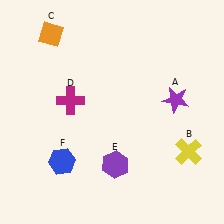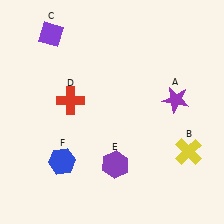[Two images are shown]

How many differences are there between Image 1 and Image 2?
There are 2 differences between the two images.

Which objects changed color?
C changed from orange to purple. D changed from magenta to red.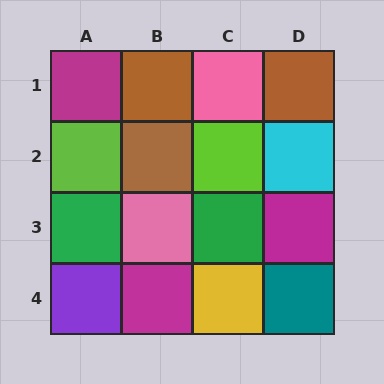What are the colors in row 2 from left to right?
Lime, brown, lime, cyan.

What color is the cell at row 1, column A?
Magenta.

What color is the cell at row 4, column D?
Teal.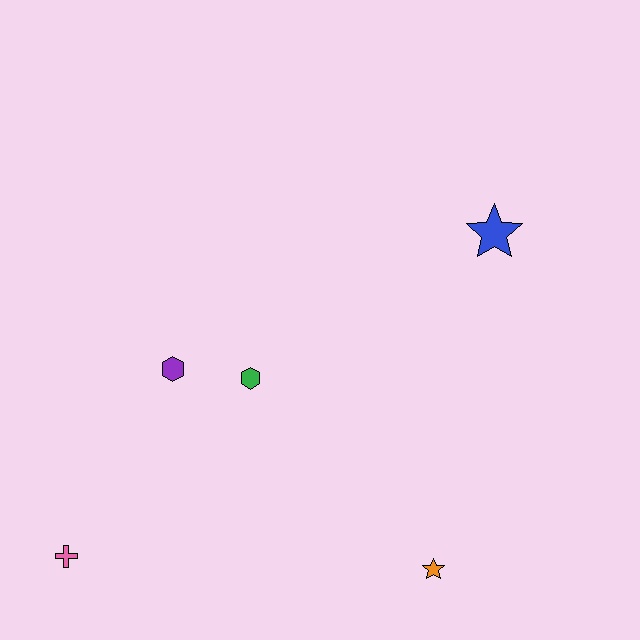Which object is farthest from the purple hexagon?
The blue star is farthest from the purple hexagon.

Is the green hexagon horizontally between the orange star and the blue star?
No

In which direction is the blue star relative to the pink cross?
The blue star is to the right of the pink cross.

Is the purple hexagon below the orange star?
No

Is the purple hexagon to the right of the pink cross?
Yes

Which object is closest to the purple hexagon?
The green hexagon is closest to the purple hexagon.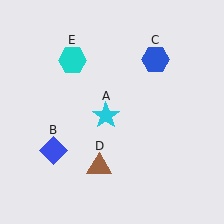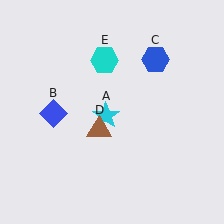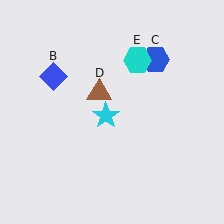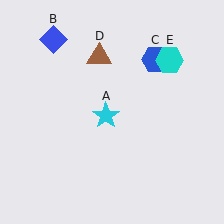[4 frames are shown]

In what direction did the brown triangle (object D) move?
The brown triangle (object D) moved up.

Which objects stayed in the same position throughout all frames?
Cyan star (object A) and blue hexagon (object C) remained stationary.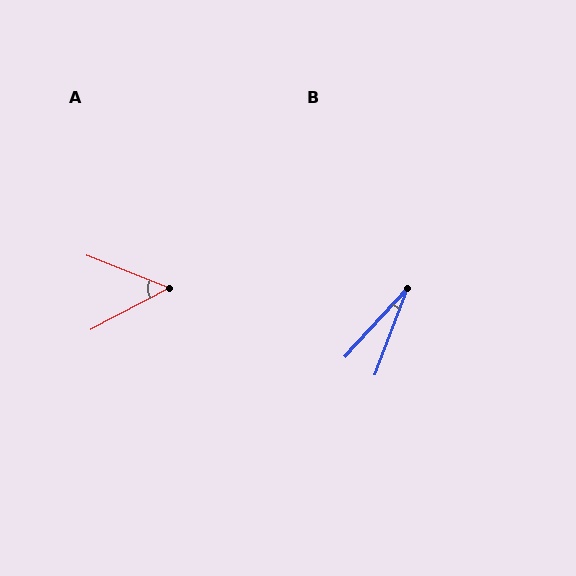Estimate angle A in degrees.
Approximately 50 degrees.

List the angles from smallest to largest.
B (22°), A (50°).